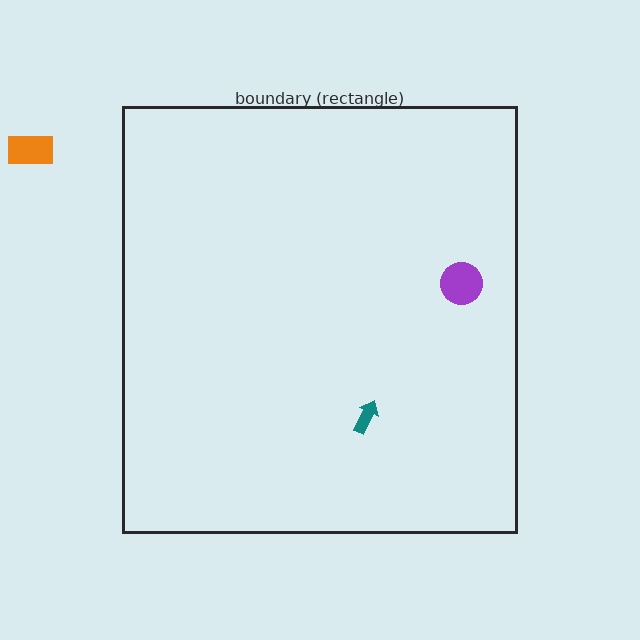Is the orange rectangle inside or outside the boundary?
Outside.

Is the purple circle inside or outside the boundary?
Inside.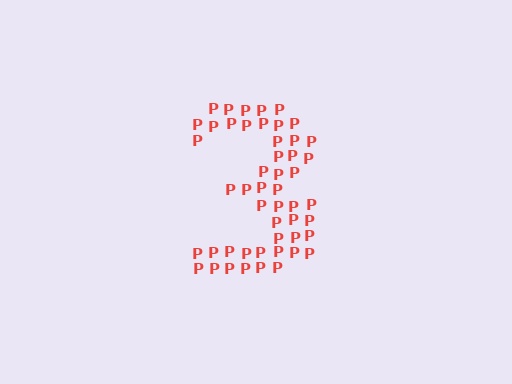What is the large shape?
The large shape is the digit 3.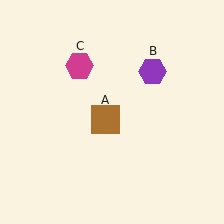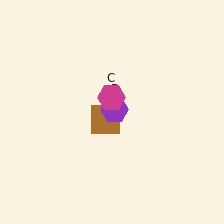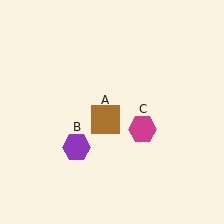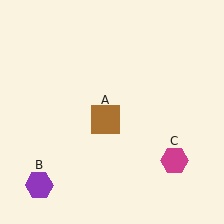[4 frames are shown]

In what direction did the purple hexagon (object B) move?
The purple hexagon (object B) moved down and to the left.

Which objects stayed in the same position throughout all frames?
Brown square (object A) remained stationary.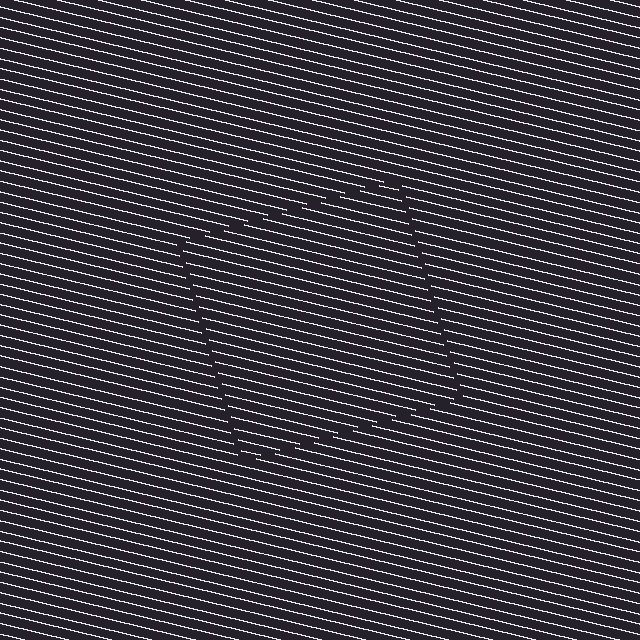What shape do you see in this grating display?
An illusory square. The interior of the shape contains the same grating, shifted by half a period — the contour is defined by the phase discontinuity where line-ends from the inner and outer gratings abut.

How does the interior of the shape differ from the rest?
The interior of the shape contains the same grating, shifted by half a period — the contour is defined by the phase discontinuity where line-ends from the inner and outer gratings abut.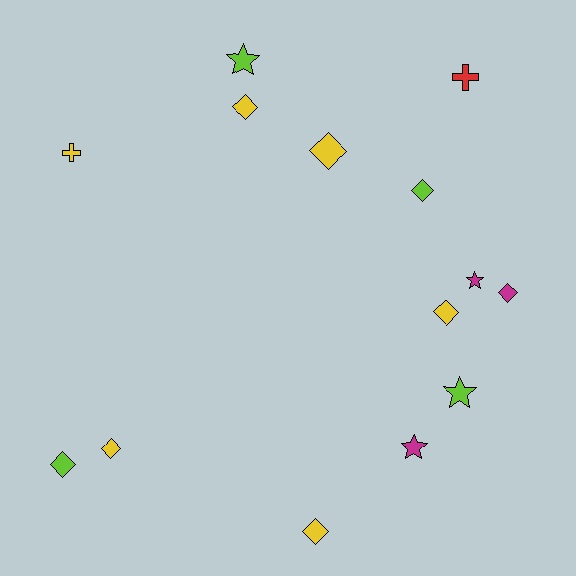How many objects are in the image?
There are 14 objects.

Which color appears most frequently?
Yellow, with 6 objects.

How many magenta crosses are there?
There are no magenta crosses.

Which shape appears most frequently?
Diamond, with 8 objects.